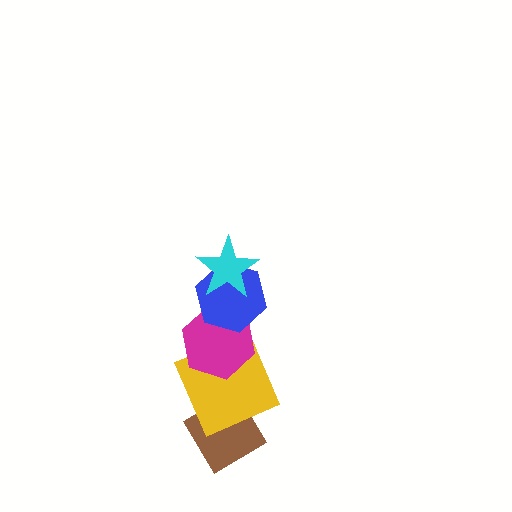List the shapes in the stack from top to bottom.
From top to bottom: the cyan star, the blue hexagon, the magenta hexagon, the yellow square, the brown diamond.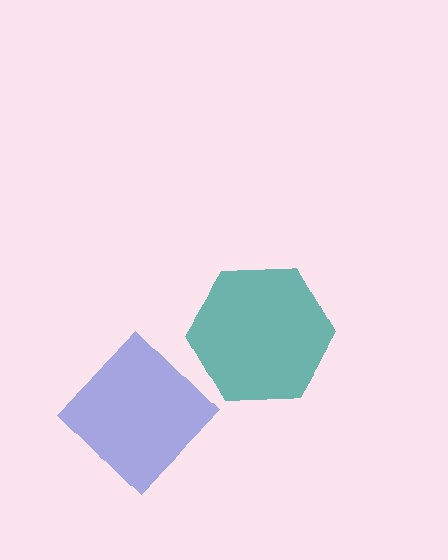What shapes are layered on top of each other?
The layered shapes are: a teal hexagon, a blue diamond.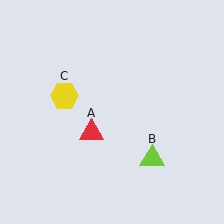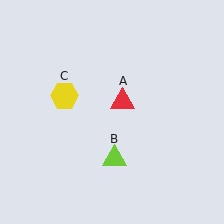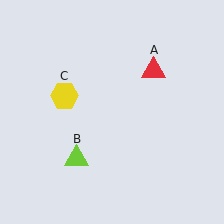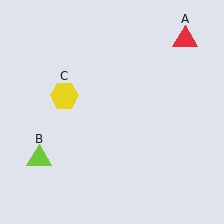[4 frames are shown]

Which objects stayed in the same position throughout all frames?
Yellow hexagon (object C) remained stationary.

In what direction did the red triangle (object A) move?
The red triangle (object A) moved up and to the right.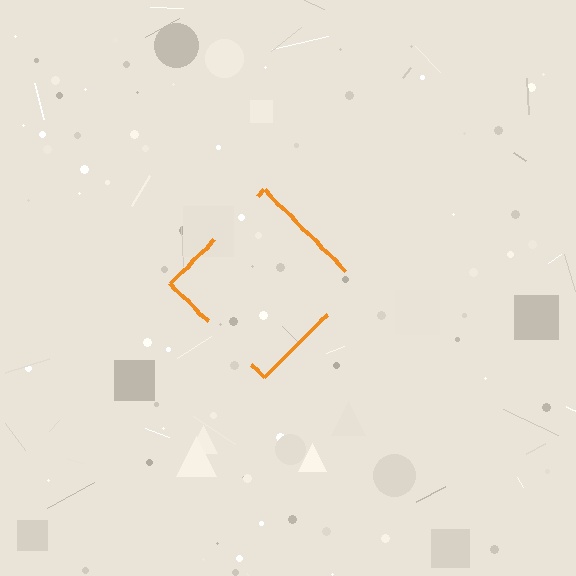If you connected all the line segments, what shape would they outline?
They would outline a diamond.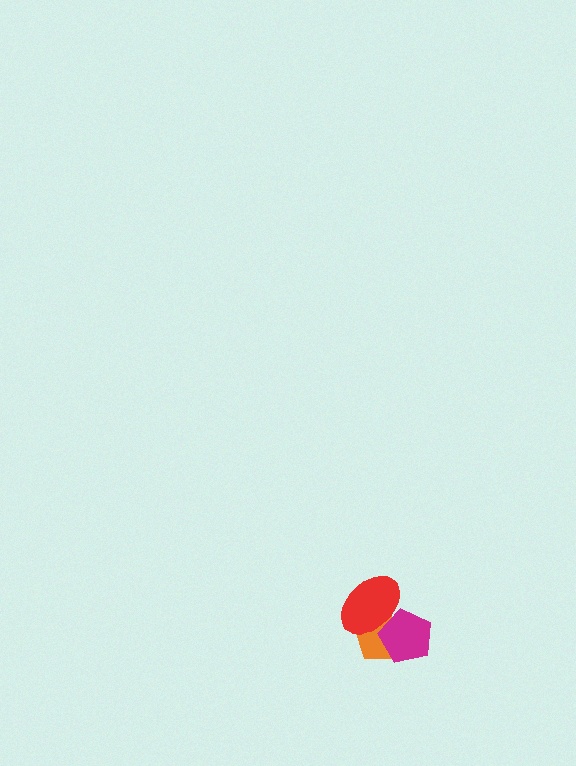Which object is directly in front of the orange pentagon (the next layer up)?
The magenta pentagon is directly in front of the orange pentagon.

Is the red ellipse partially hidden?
No, no other shape covers it.